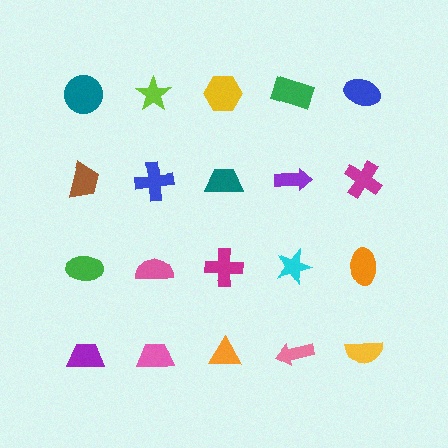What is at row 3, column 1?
A green ellipse.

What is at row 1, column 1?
A teal circle.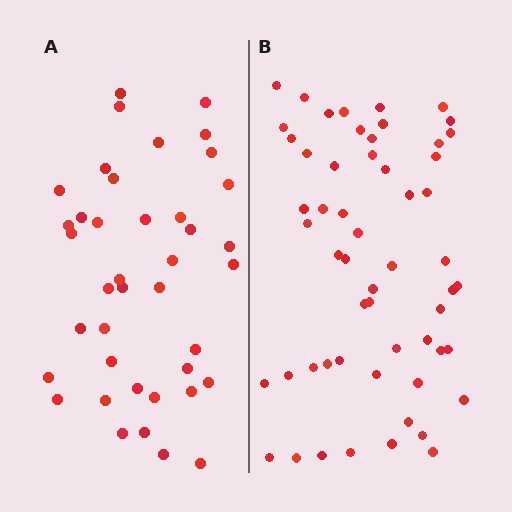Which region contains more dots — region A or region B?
Region B (the right region) has more dots.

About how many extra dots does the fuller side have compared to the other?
Region B has approximately 15 more dots than region A.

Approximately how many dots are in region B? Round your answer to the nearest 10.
About 60 dots. (The exact count is 56, which rounds to 60.)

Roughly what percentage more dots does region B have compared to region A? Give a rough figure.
About 40% more.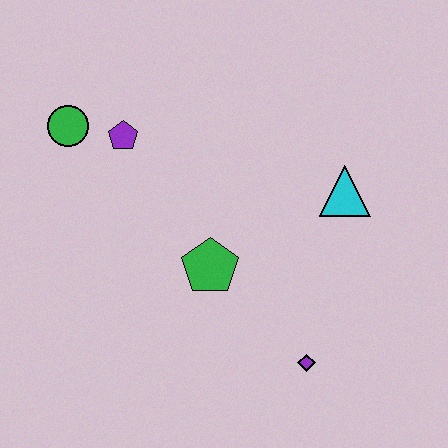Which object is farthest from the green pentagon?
The green circle is farthest from the green pentagon.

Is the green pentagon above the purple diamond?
Yes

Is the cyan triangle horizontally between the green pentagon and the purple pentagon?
No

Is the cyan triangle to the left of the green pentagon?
No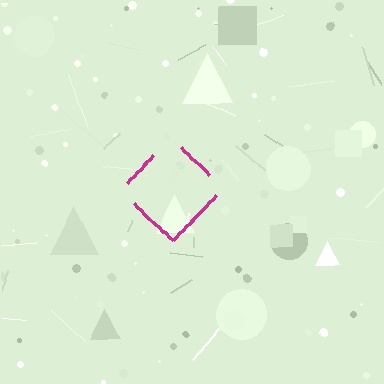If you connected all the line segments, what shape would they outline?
They would outline a diamond.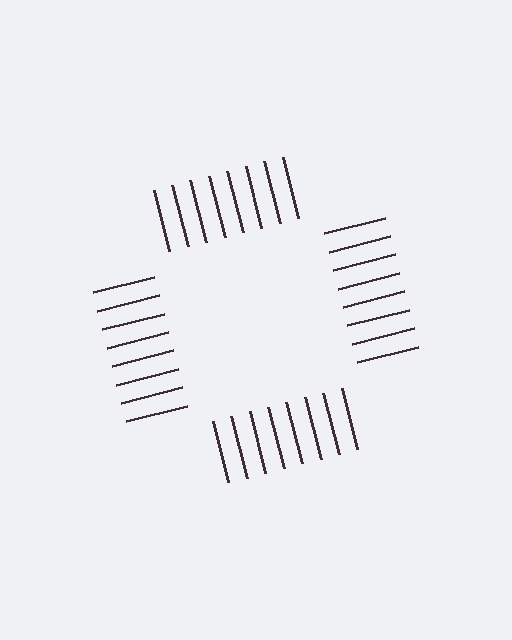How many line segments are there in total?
32 — 8 along each of the 4 edges.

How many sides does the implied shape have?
4 sides — the line-ends trace a square.